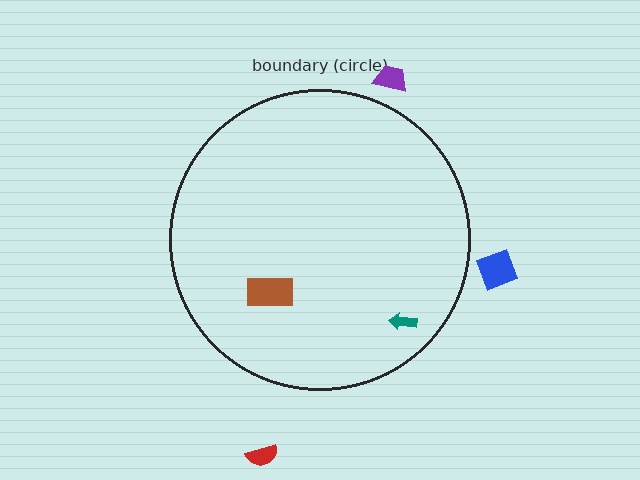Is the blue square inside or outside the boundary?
Outside.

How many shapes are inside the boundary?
2 inside, 3 outside.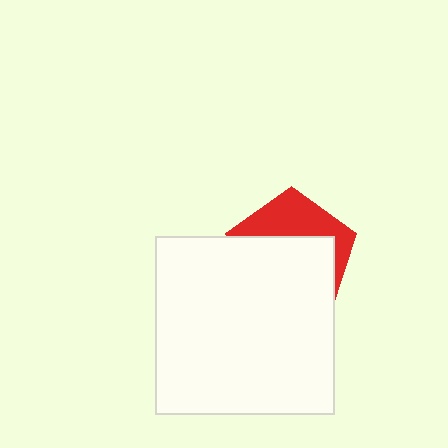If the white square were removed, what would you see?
You would see the complete red pentagon.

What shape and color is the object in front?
The object in front is a white square.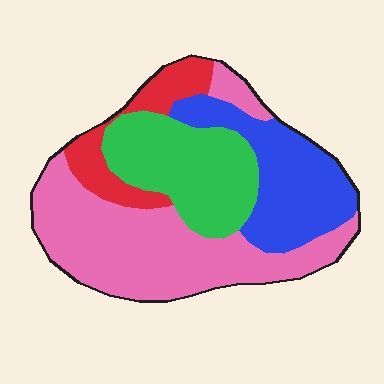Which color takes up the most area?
Pink, at roughly 40%.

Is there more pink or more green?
Pink.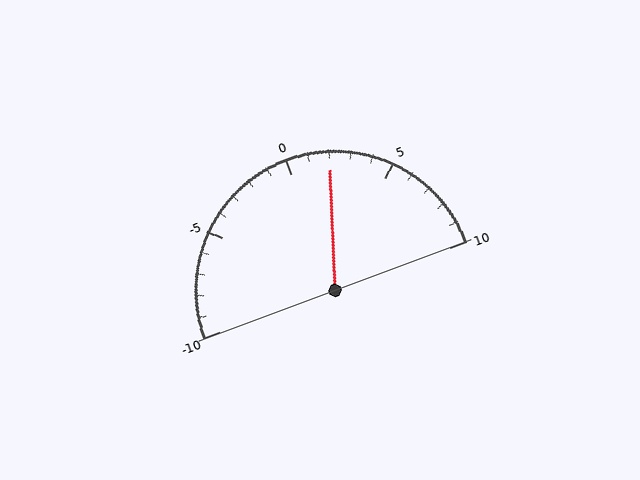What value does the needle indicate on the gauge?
The needle indicates approximately 2.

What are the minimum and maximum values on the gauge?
The gauge ranges from -10 to 10.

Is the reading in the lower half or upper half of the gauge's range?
The reading is in the upper half of the range (-10 to 10).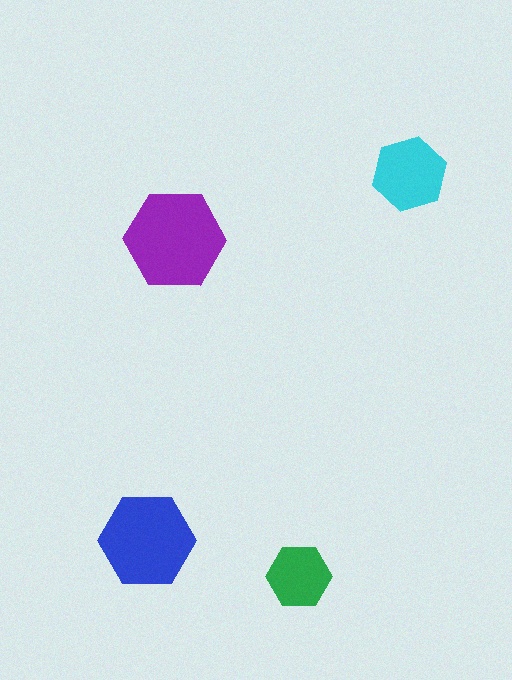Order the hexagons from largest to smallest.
the purple one, the blue one, the cyan one, the green one.